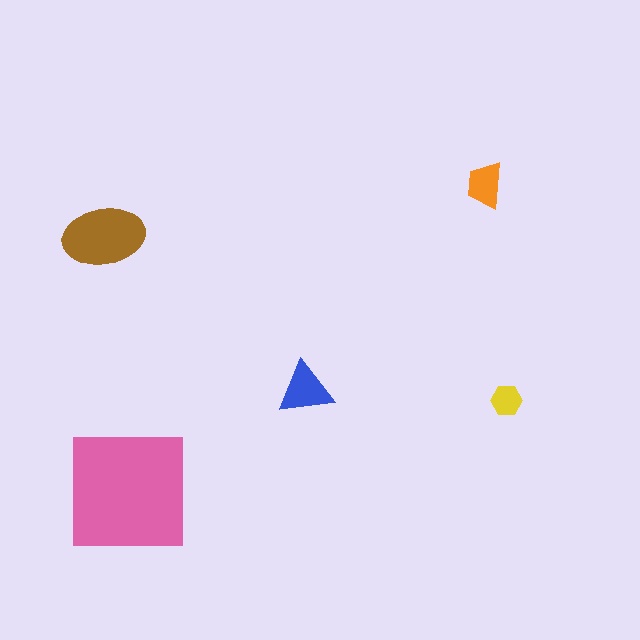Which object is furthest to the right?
The yellow hexagon is rightmost.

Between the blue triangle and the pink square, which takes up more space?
The pink square.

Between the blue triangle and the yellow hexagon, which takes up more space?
The blue triangle.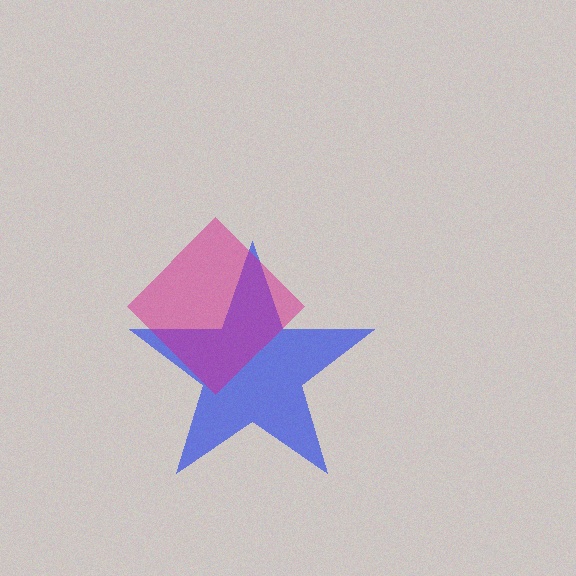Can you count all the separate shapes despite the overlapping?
Yes, there are 2 separate shapes.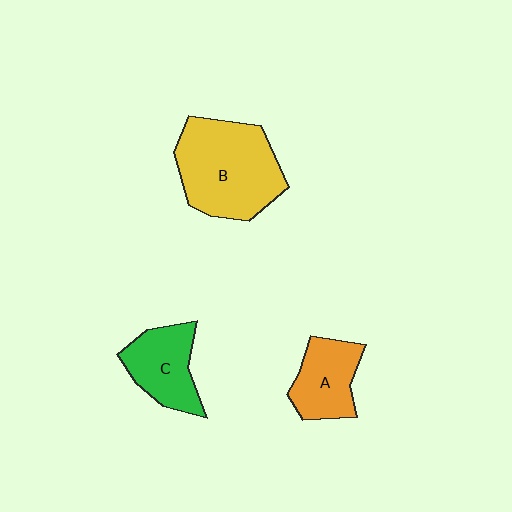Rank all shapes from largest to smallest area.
From largest to smallest: B (yellow), C (green), A (orange).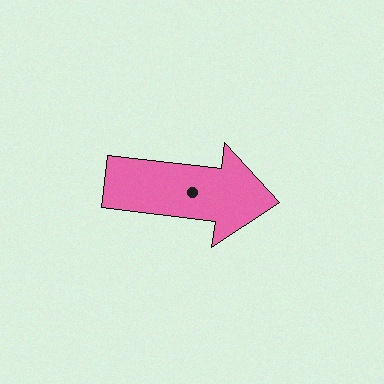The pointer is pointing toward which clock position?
Roughly 3 o'clock.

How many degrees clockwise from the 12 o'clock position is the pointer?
Approximately 97 degrees.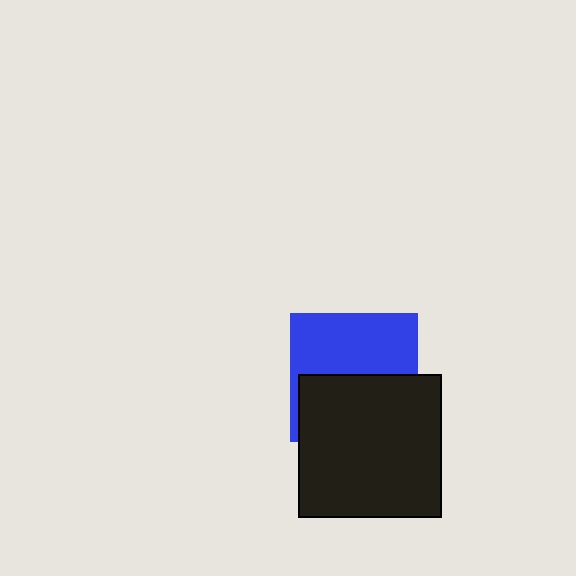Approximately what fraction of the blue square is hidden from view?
Roughly 50% of the blue square is hidden behind the black square.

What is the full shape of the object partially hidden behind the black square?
The partially hidden object is a blue square.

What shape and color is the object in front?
The object in front is a black square.